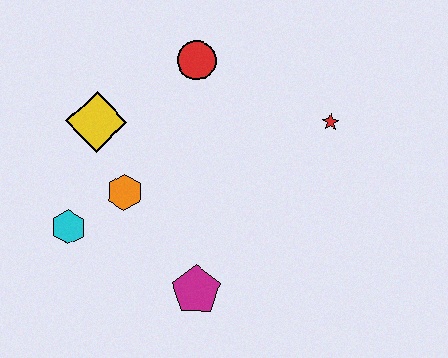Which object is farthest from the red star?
The cyan hexagon is farthest from the red star.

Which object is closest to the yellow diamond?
The orange hexagon is closest to the yellow diamond.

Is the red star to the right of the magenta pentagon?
Yes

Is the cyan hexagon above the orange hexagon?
No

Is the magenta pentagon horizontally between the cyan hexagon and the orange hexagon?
No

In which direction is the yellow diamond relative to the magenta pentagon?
The yellow diamond is above the magenta pentagon.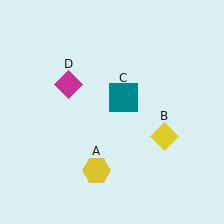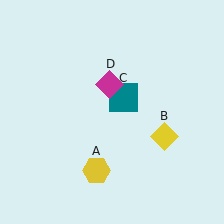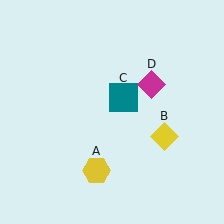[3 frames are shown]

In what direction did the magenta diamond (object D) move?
The magenta diamond (object D) moved right.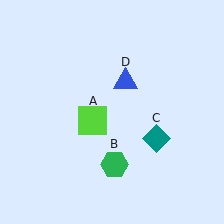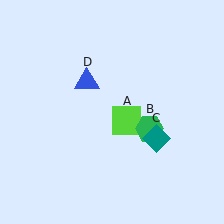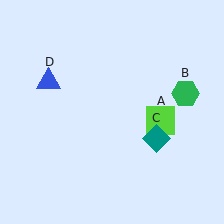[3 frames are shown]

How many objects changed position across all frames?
3 objects changed position: lime square (object A), green hexagon (object B), blue triangle (object D).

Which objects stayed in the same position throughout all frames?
Teal diamond (object C) remained stationary.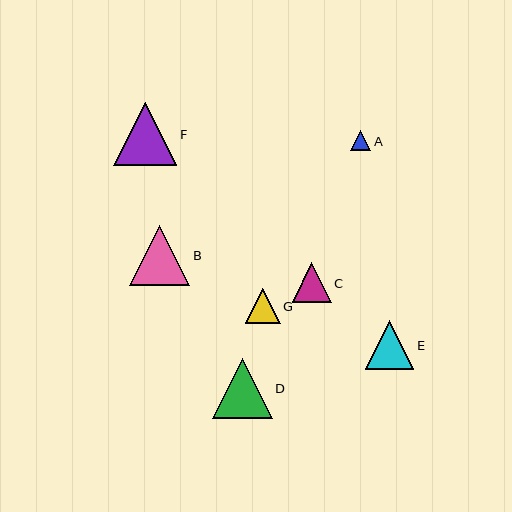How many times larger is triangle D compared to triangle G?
Triangle D is approximately 1.7 times the size of triangle G.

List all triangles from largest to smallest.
From largest to smallest: F, B, D, E, C, G, A.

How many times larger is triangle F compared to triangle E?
Triangle F is approximately 1.3 times the size of triangle E.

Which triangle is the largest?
Triangle F is the largest with a size of approximately 63 pixels.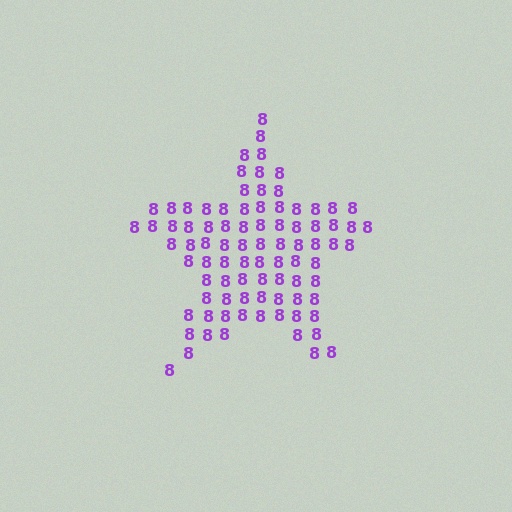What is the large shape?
The large shape is a star.